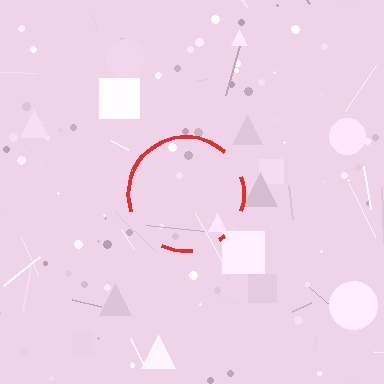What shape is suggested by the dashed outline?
The dashed outline suggests a circle.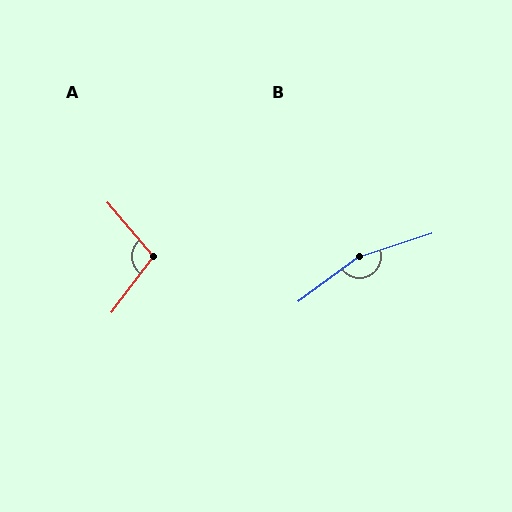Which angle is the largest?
B, at approximately 161 degrees.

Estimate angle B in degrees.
Approximately 161 degrees.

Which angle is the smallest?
A, at approximately 103 degrees.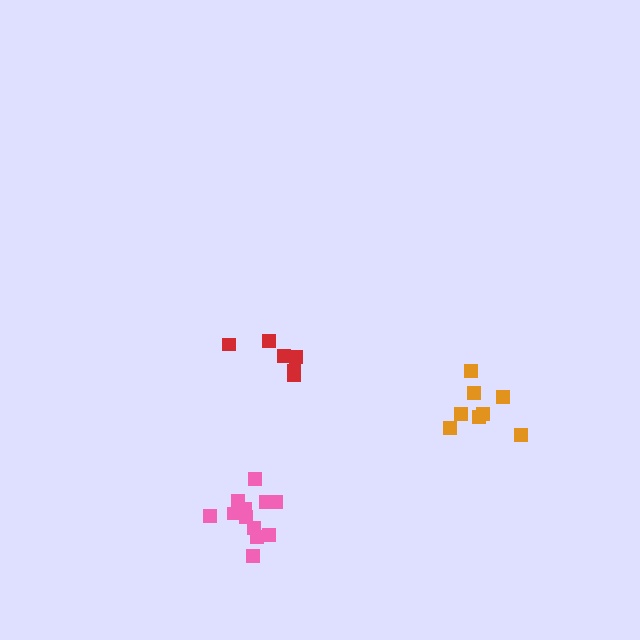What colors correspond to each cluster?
The clusters are colored: red, pink, orange.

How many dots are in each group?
Group 1: 6 dots, Group 2: 12 dots, Group 3: 8 dots (26 total).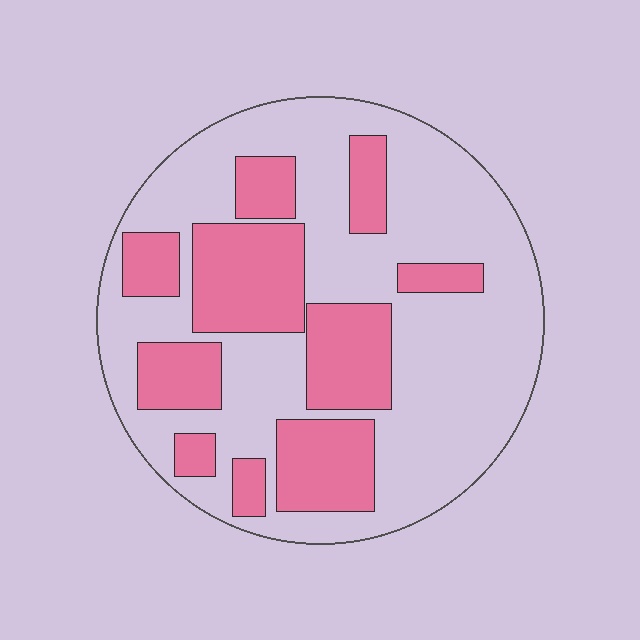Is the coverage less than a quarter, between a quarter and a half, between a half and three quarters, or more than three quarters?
Between a quarter and a half.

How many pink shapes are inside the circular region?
10.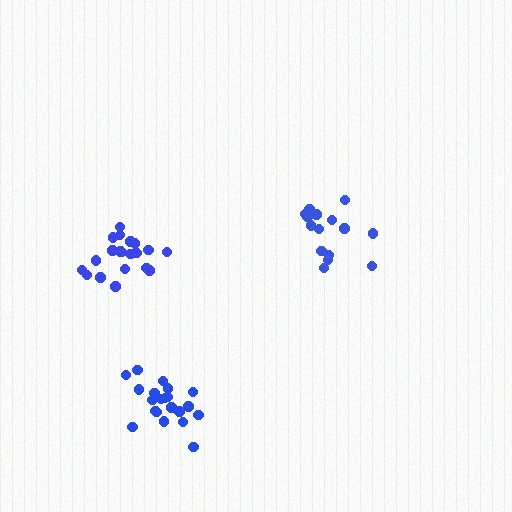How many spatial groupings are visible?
There are 3 spatial groupings.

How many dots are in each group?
Group 1: 21 dots, Group 2: 15 dots, Group 3: 20 dots (56 total).